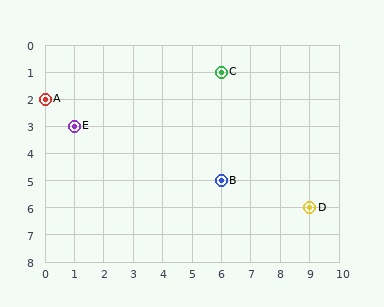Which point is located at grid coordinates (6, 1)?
Point C is at (6, 1).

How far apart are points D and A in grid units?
Points D and A are 9 columns and 4 rows apart (about 9.8 grid units diagonally).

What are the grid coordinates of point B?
Point B is at grid coordinates (6, 5).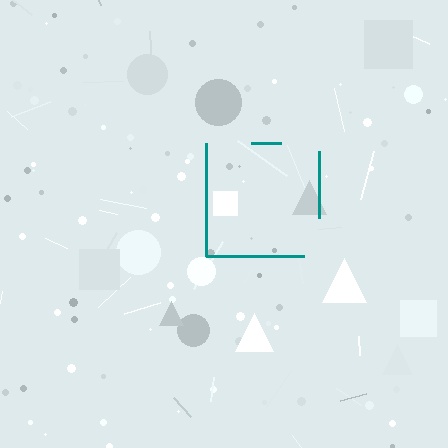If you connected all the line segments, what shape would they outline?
They would outline a square.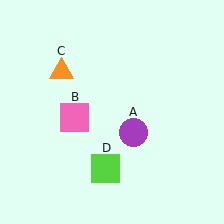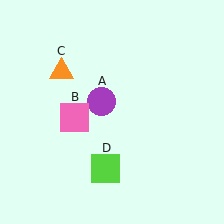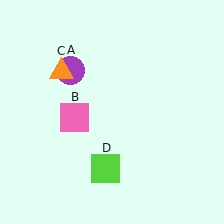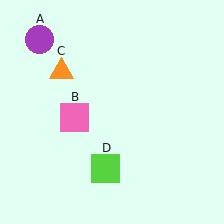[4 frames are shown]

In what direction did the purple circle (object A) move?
The purple circle (object A) moved up and to the left.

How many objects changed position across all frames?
1 object changed position: purple circle (object A).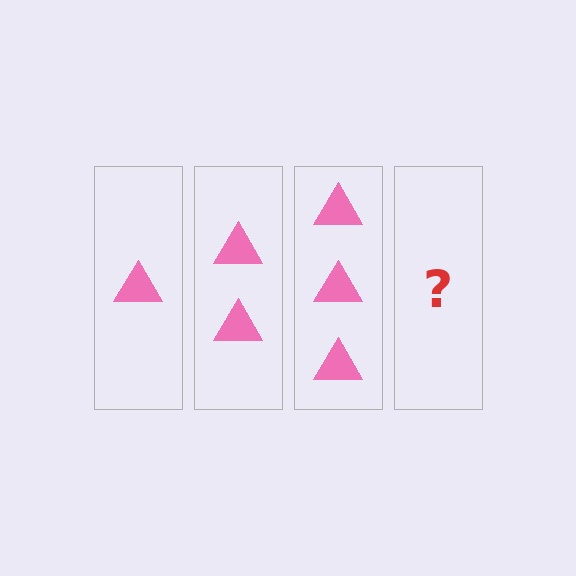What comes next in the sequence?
The next element should be 4 triangles.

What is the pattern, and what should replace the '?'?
The pattern is that each step adds one more triangle. The '?' should be 4 triangles.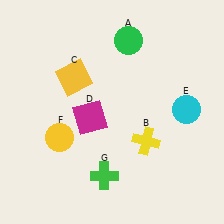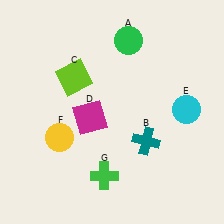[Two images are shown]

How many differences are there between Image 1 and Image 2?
There are 2 differences between the two images.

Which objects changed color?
B changed from yellow to teal. C changed from yellow to lime.